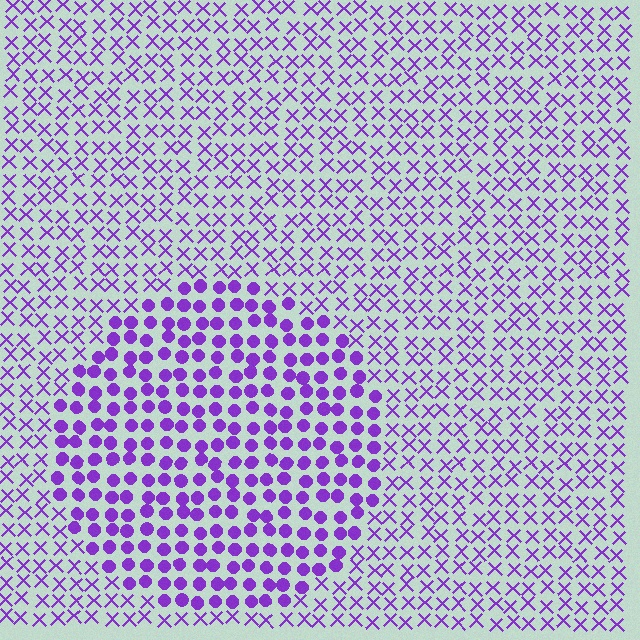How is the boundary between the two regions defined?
The boundary is defined by a change in element shape: circles inside vs. X marks outside. All elements share the same color and spacing.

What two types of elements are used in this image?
The image uses circles inside the circle region and X marks outside it.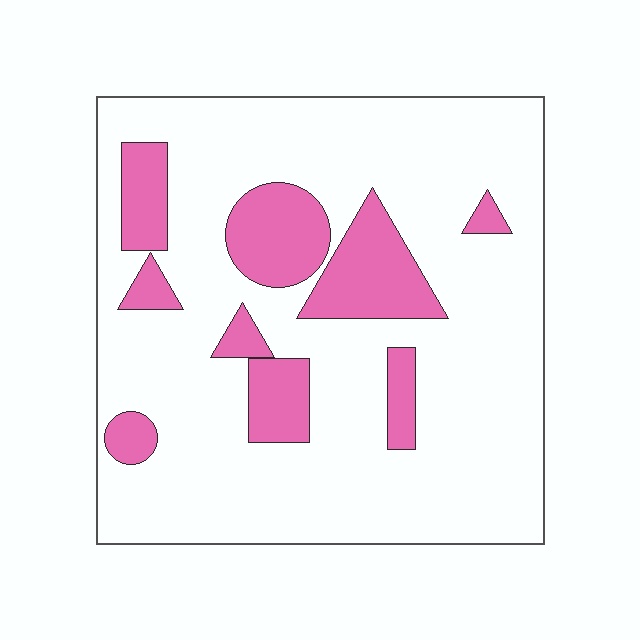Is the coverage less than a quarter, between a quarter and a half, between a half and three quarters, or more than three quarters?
Less than a quarter.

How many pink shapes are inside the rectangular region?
9.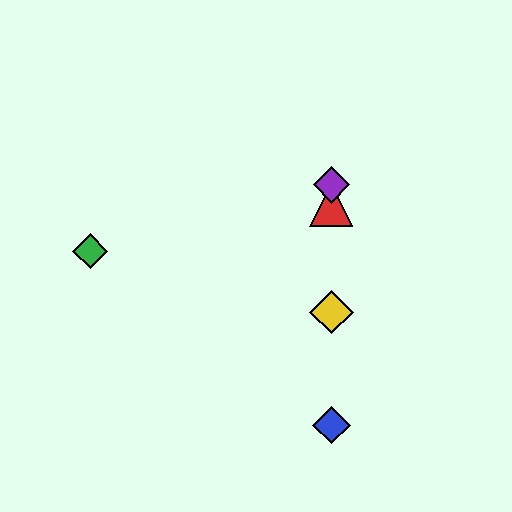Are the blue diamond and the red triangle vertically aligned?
Yes, both are at x≈331.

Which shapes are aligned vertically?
The red triangle, the blue diamond, the yellow diamond, the purple diamond are aligned vertically.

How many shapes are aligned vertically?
4 shapes (the red triangle, the blue diamond, the yellow diamond, the purple diamond) are aligned vertically.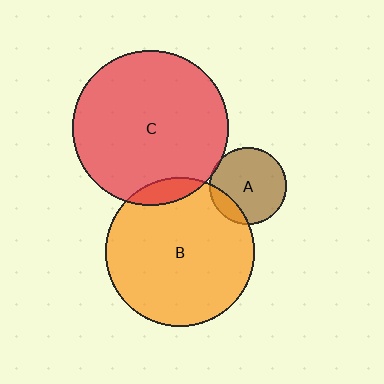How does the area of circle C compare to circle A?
Approximately 4.1 times.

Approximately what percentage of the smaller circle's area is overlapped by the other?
Approximately 10%.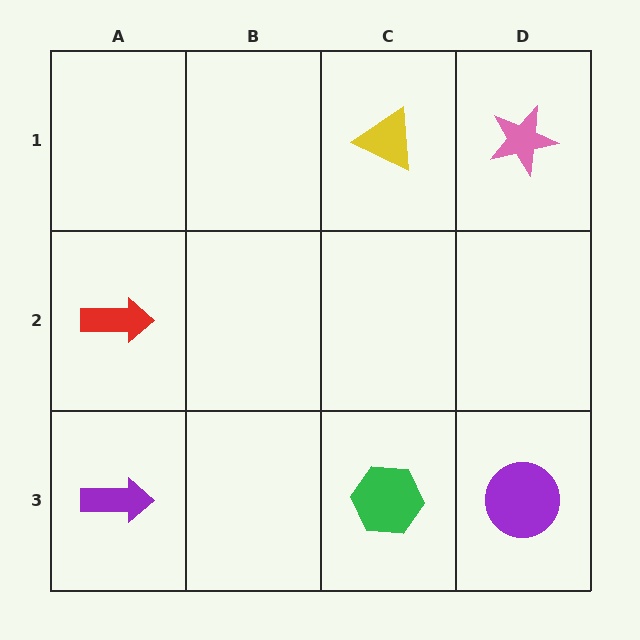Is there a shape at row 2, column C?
No, that cell is empty.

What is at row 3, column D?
A purple circle.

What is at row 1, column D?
A pink star.